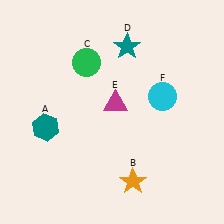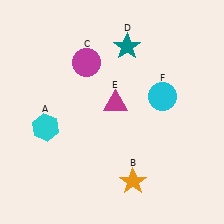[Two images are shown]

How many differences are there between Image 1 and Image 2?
There are 2 differences between the two images.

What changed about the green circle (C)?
In Image 1, C is green. In Image 2, it changed to magenta.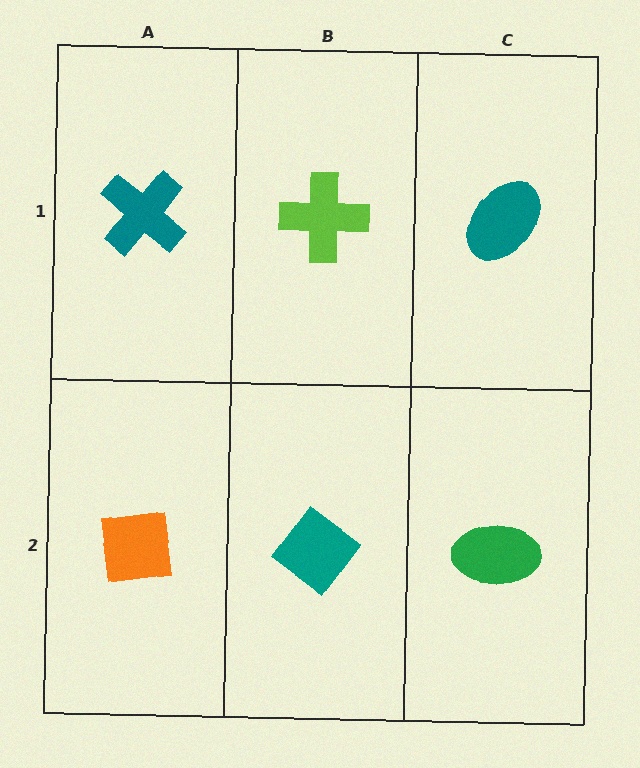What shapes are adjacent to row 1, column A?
An orange square (row 2, column A), a lime cross (row 1, column B).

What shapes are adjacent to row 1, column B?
A teal diamond (row 2, column B), a teal cross (row 1, column A), a teal ellipse (row 1, column C).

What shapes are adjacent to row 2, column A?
A teal cross (row 1, column A), a teal diamond (row 2, column B).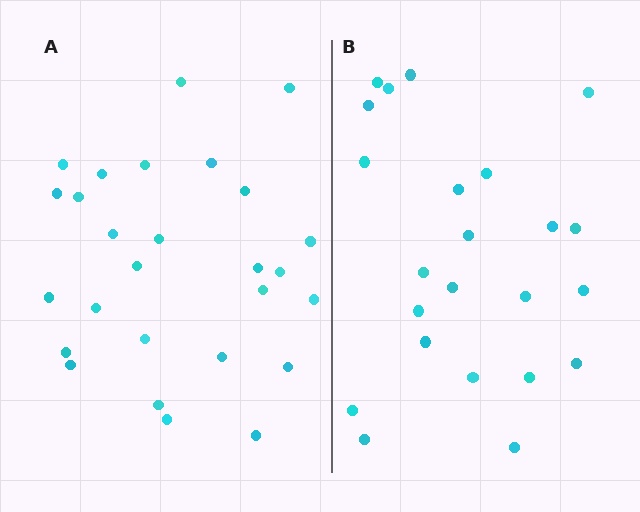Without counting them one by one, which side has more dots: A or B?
Region A (the left region) has more dots.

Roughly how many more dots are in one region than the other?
Region A has about 4 more dots than region B.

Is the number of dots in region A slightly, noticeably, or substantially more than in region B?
Region A has only slightly more — the two regions are fairly close. The ratio is roughly 1.2 to 1.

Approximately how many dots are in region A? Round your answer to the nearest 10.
About 30 dots. (The exact count is 27, which rounds to 30.)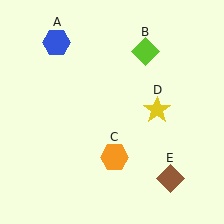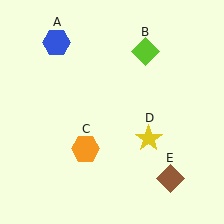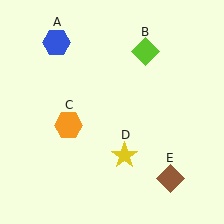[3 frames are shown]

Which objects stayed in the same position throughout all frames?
Blue hexagon (object A) and lime diamond (object B) and brown diamond (object E) remained stationary.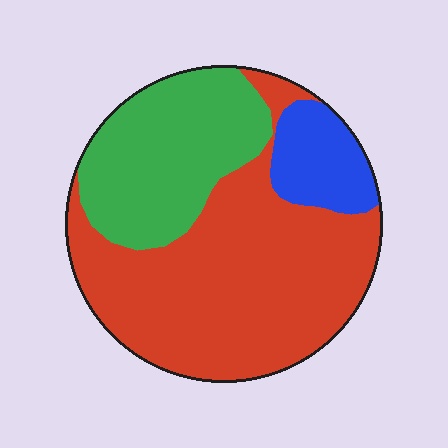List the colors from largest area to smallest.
From largest to smallest: red, green, blue.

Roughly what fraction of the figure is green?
Green takes up about one third (1/3) of the figure.